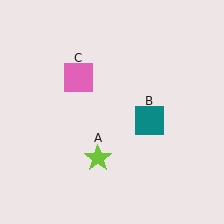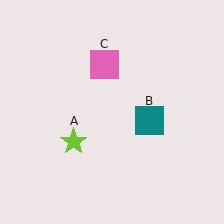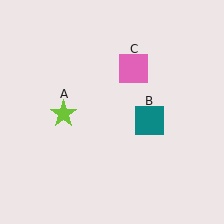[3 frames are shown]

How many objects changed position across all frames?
2 objects changed position: lime star (object A), pink square (object C).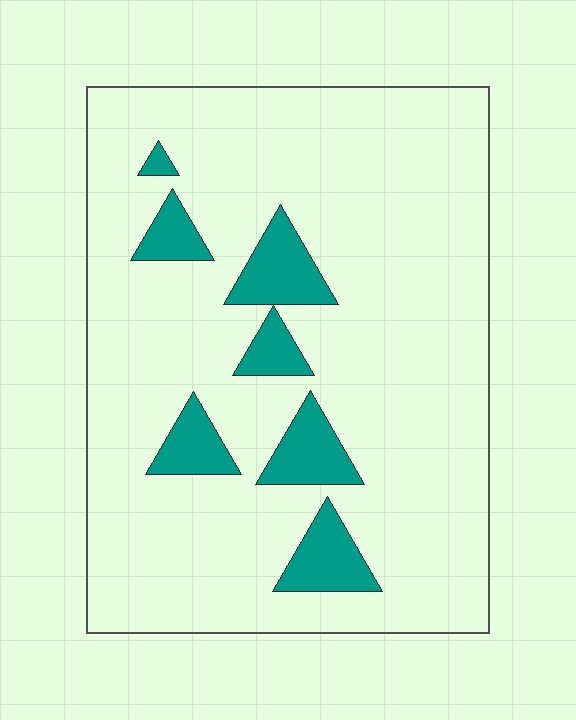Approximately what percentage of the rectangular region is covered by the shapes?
Approximately 10%.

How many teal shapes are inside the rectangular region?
7.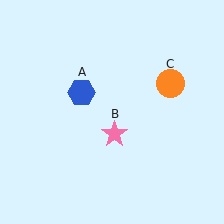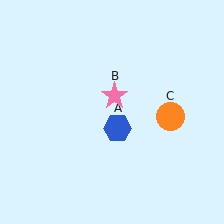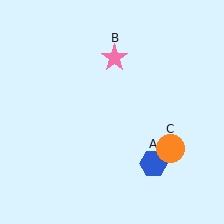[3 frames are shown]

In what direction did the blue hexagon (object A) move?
The blue hexagon (object A) moved down and to the right.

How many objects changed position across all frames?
3 objects changed position: blue hexagon (object A), pink star (object B), orange circle (object C).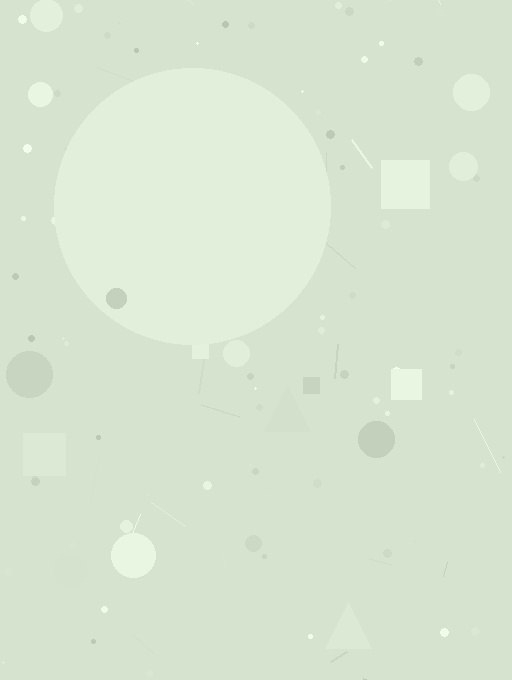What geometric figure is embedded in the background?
A circle is embedded in the background.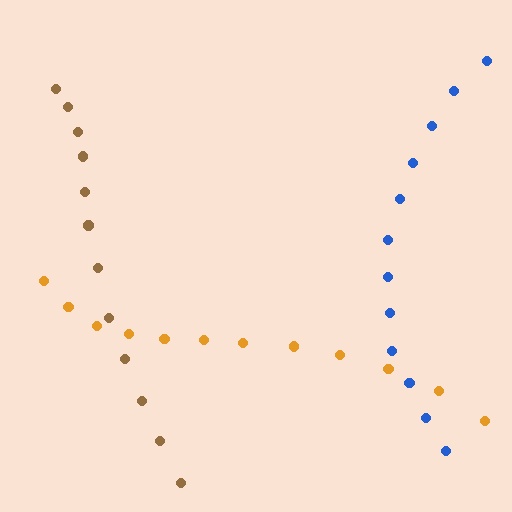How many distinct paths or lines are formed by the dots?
There are 3 distinct paths.